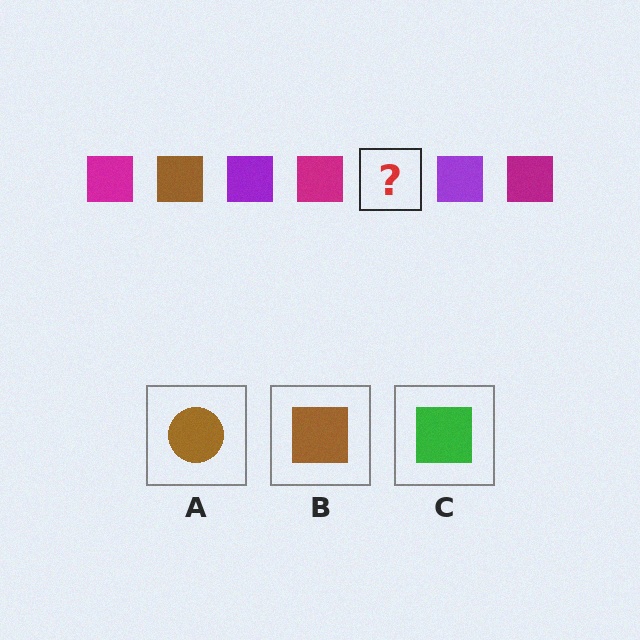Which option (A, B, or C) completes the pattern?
B.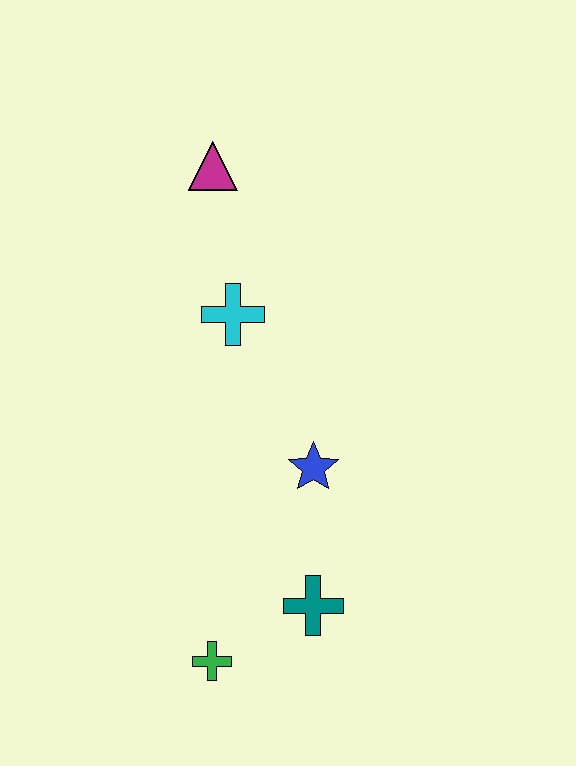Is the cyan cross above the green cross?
Yes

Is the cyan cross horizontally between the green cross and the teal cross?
Yes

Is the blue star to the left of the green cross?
No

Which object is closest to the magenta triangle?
The cyan cross is closest to the magenta triangle.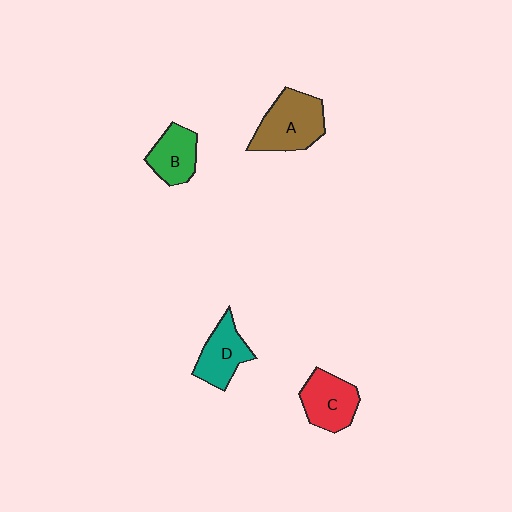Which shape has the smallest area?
Shape B (green).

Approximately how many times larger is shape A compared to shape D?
Approximately 1.4 times.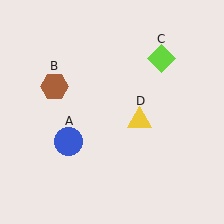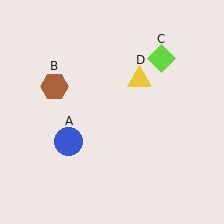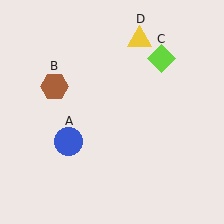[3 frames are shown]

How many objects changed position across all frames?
1 object changed position: yellow triangle (object D).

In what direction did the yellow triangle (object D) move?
The yellow triangle (object D) moved up.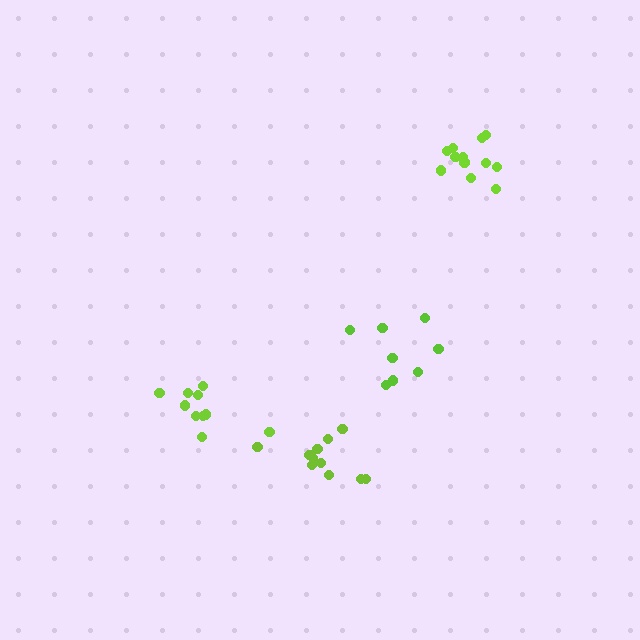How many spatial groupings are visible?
There are 4 spatial groupings.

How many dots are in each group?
Group 1: 11 dots, Group 2: 12 dots, Group 3: 10 dots, Group 4: 8 dots (41 total).